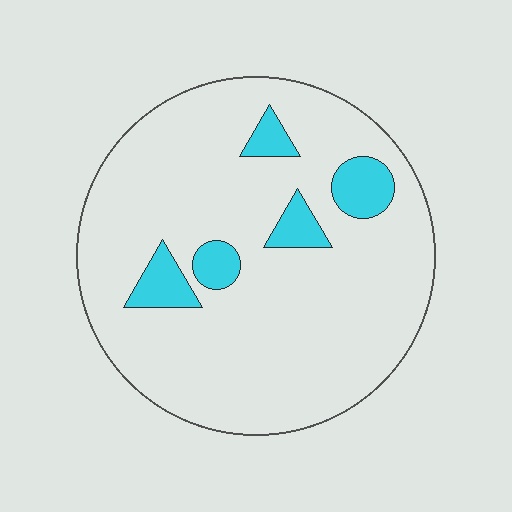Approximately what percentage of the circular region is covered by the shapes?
Approximately 10%.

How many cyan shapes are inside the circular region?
5.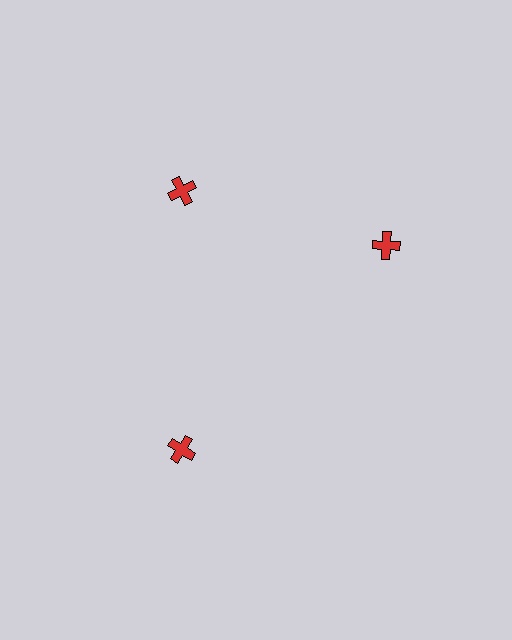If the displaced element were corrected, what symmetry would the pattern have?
It would have 3-fold rotational symmetry — the pattern would map onto itself every 120 degrees.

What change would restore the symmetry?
The symmetry would be restored by rotating it back into even spacing with its neighbors so that all 3 crosses sit at equal angles and equal distance from the center.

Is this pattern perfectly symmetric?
No. The 3 red crosses are arranged in a ring, but one element near the 3 o'clock position is rotated out of alignment along the ring, breaking the 3-fold rotational symmetry.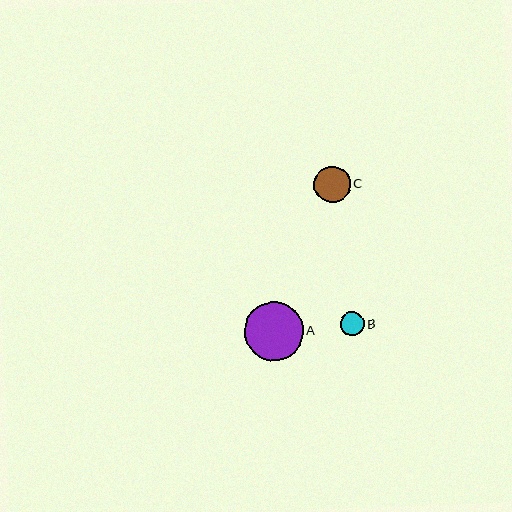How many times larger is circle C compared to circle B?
Circle C is approximately 1.5 times the size of circle B.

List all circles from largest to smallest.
From largest to smallest: A, C, B.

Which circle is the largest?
Circle A is the largest with a size of approximately 59 pixels.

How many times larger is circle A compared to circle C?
Circle A is approximately 1.6 times the size of circle C.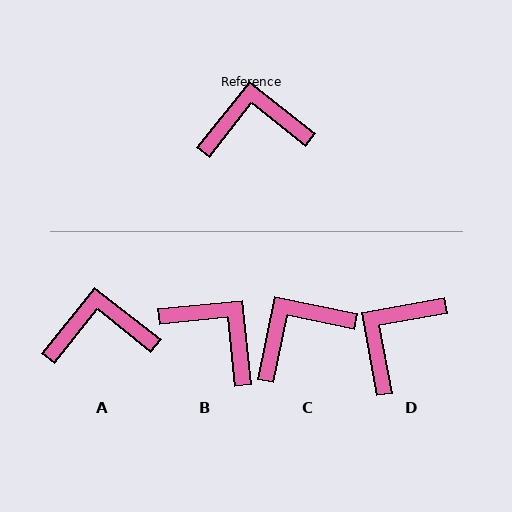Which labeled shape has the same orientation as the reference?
A.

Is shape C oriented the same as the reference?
No, it is off by about 27 degrees.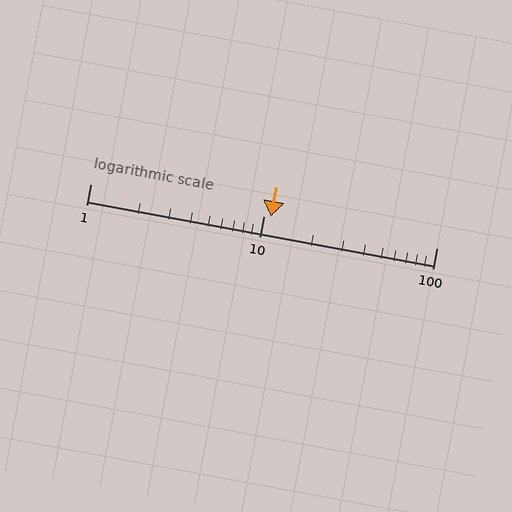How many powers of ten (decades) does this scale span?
The scale spans 2 decades, from 1 to 100.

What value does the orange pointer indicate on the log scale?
The pointer indicates approximately 11.